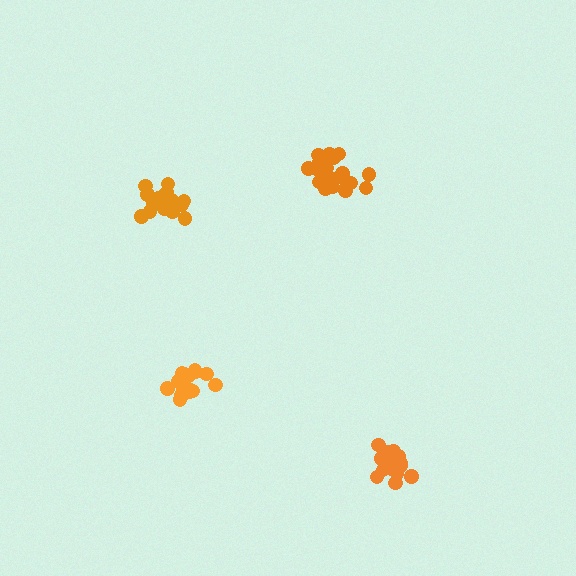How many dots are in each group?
Group 1: 18 dots, Group 2: 20 dots, Group 3: 18 dots, Group 4: 17 dots (73 total).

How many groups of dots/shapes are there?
There are 4 groups.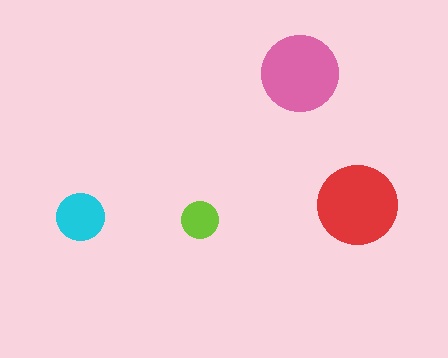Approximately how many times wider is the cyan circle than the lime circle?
About 1.5 times wider.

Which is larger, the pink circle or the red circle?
The red one.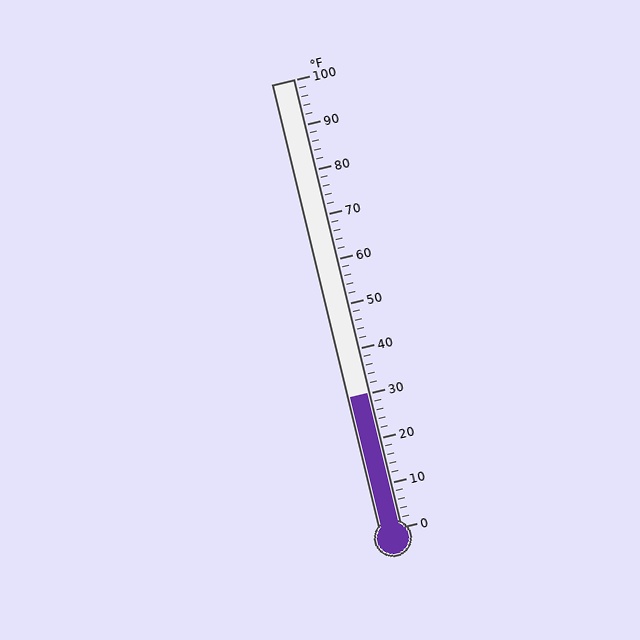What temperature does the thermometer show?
The thermometer shows approximately 30°F.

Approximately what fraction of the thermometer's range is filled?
The thermometer is filled to approximately 30% of its range.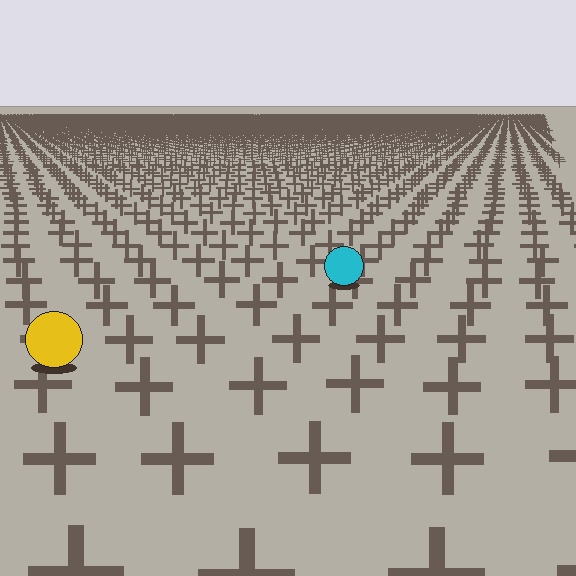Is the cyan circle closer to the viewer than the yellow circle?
No. The yellow circle is closer — you can tell from the texture gradient: the ground texture is coarser near it.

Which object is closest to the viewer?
The yellow circle is closest. The texture marks near it are larger and more spread out.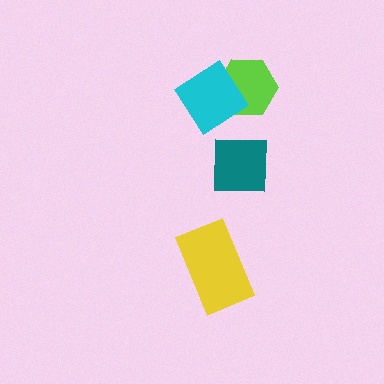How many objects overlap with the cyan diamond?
1 object overlaps with the cyan diamond.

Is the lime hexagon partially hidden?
Yes, it is partially covered by another shape.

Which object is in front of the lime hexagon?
The cyan diamond is in front of the lime hexagon.